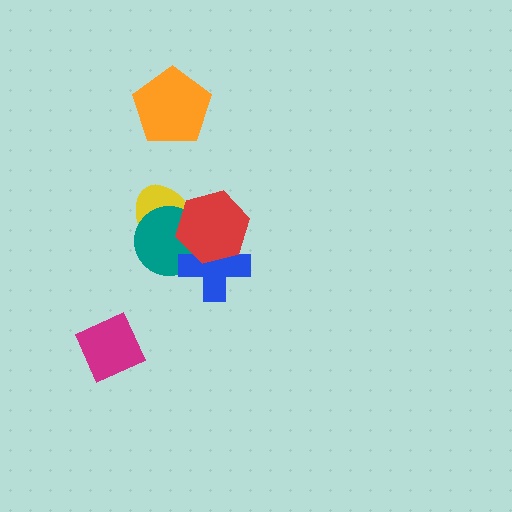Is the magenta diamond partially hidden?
No, no other shape covers it.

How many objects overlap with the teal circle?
3 objects overlap with the teal circle.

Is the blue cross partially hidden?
Yes, it is partially covered by another shape.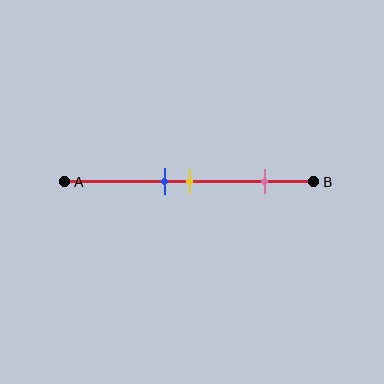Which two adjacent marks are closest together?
The blue and yellow marks are the closest adjacent pair.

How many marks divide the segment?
There are 3 marks dividing the segment.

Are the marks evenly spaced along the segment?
No, the marks are not evenly spaced.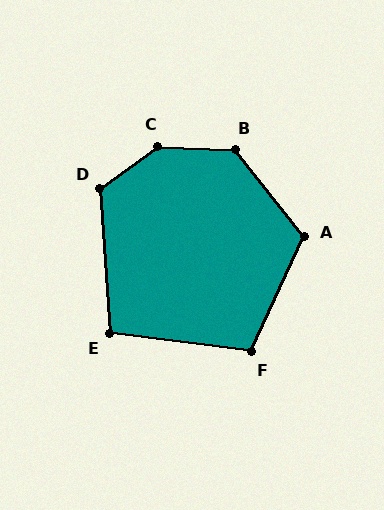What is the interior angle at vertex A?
Approximately 117 degrees (obtuse).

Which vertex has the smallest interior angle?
E, at approximately 101 degrees.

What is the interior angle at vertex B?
Approximately 131 degrees (obtuse).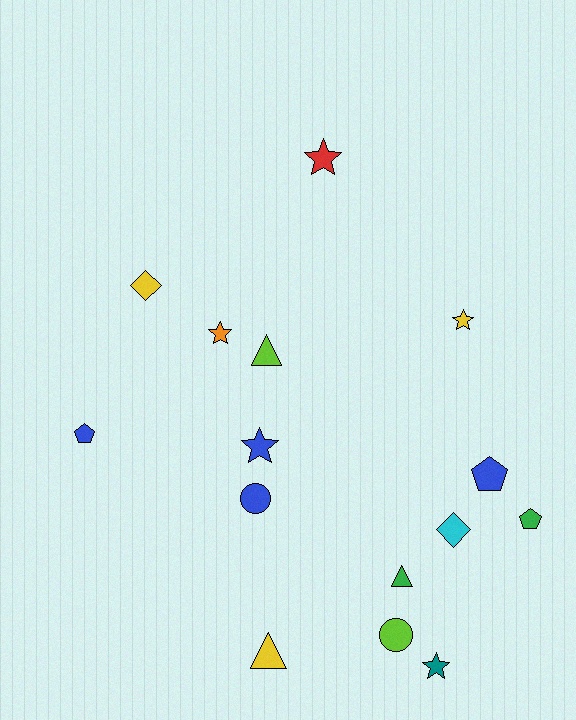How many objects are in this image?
There are 15 objects.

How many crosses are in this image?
There are no crosses.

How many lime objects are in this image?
There are 2 lime objects.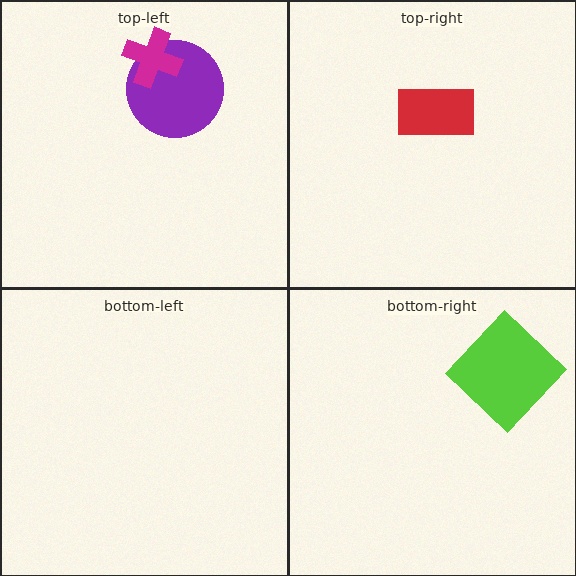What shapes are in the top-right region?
The red rectangle.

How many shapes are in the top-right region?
1.